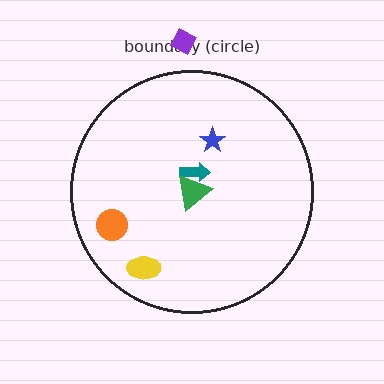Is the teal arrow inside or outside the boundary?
Inside.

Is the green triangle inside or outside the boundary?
Inside.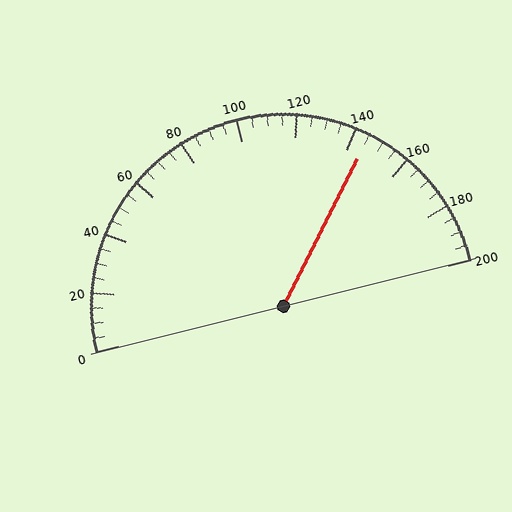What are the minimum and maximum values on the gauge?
The gauge ranges from 0 to 200.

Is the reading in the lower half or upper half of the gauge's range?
The reading is in the upper half of the range (0 to 200).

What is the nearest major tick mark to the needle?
The nearest major tick mark is 140.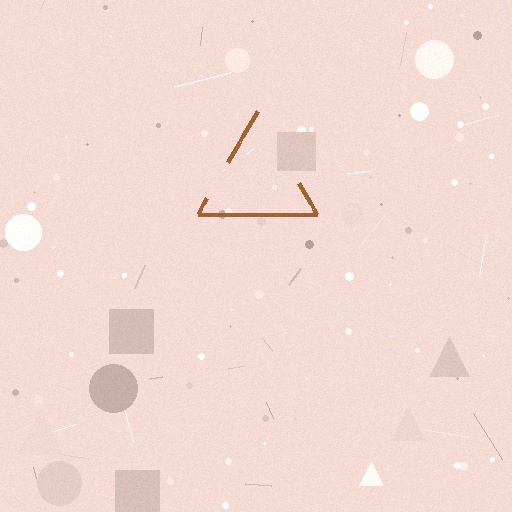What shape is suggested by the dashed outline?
The dashed outline suggests a triangle.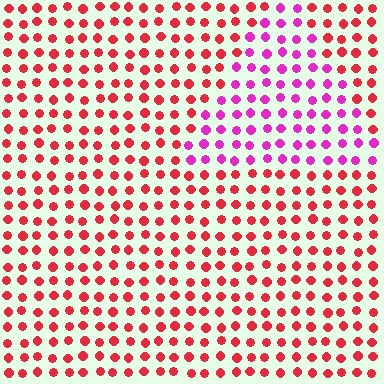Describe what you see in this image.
The image is filled with small red elements in a uniform arrangement. A triangle-shaped region is visible where the elements are tinted to a slightly different hue, forming a subtle color boundary.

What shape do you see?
I see a triangle.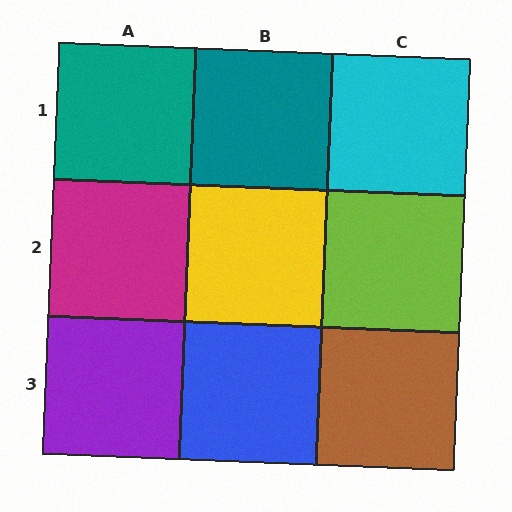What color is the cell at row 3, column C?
Brown.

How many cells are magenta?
1 cell is magenta.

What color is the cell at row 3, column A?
Purple.